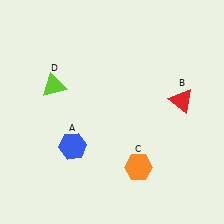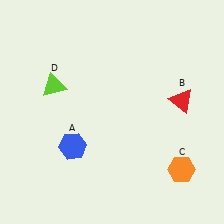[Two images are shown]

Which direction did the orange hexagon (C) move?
The orange hexagon (C) moved right.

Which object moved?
The orange hexagon (C) moved right.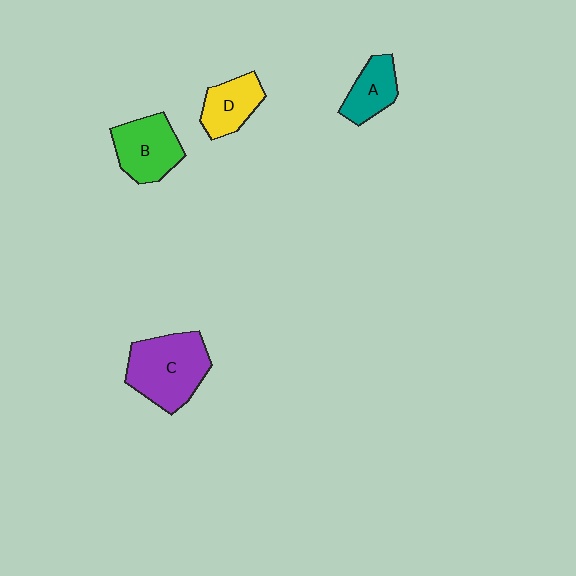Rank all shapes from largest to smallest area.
From largest to smallest: C (purple), B (green), D (yellow), A (teal).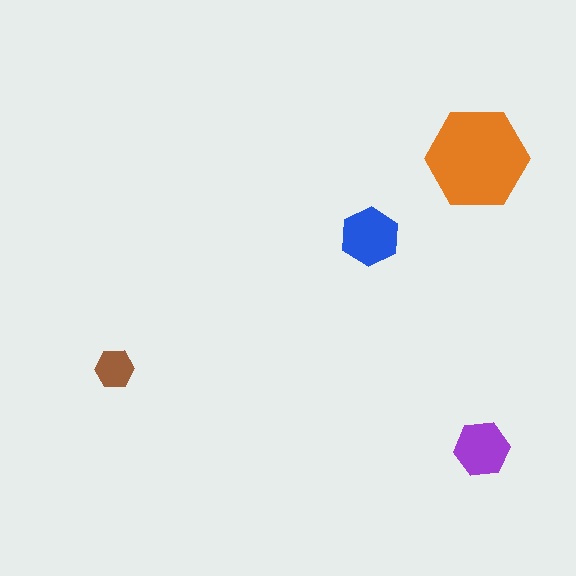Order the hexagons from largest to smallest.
the orange one, the blue one, the purple one, the brown one.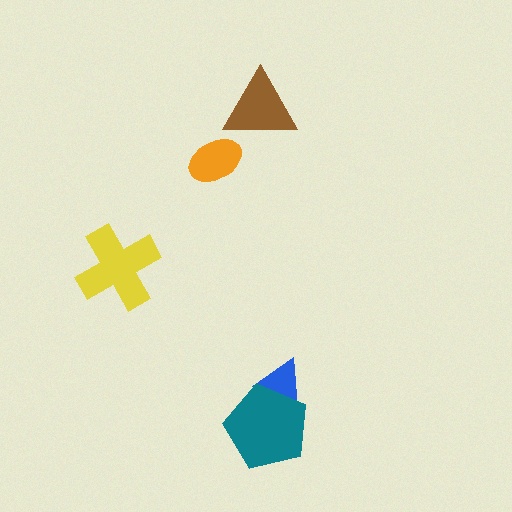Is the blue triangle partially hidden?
Yes, it is partially covered by another shape.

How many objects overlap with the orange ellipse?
0 objects overlap with the orange ellipse.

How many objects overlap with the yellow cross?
0 objects overlap with the yellow cross.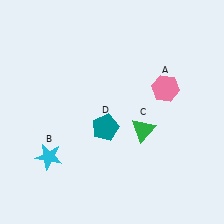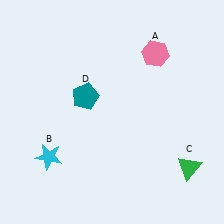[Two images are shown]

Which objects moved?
The objects that moved are: the pink hexagon (A), the green triangle (C), the teal pentagon (D).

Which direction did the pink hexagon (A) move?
The pink hexagon (A) moved up.